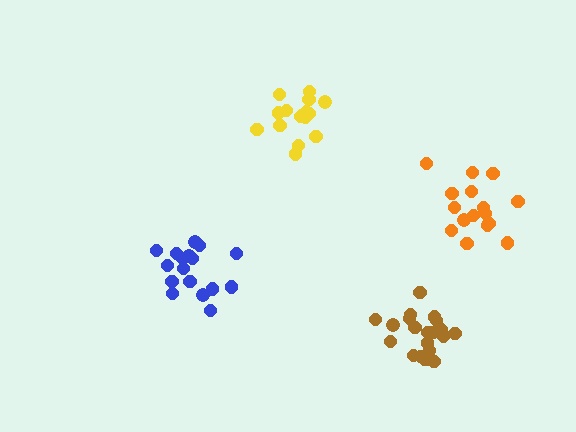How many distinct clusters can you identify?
There are 4 distinct clusters.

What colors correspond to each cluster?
The clusters are colored: orange, yellow, blue, brown.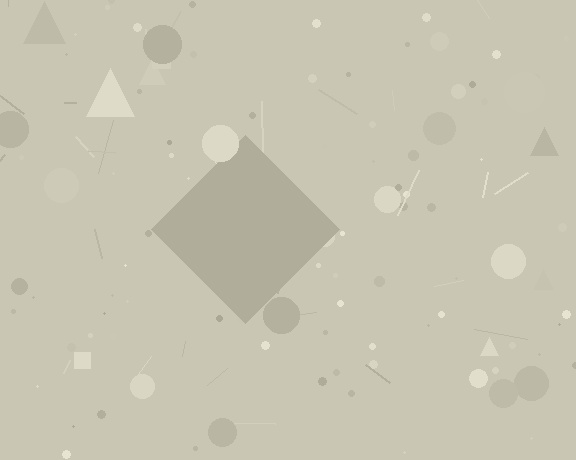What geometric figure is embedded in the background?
A diamond is embedded in the background.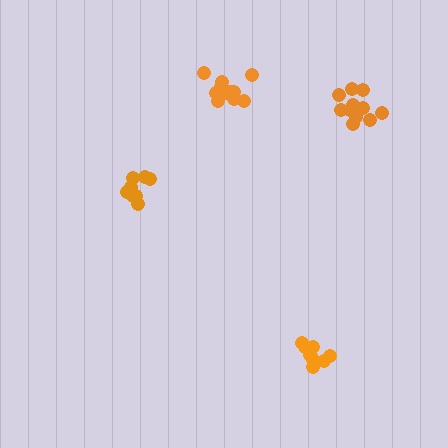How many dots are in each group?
Group 1: 8 dots, Group 2: 12 dots, Group 3: 8 dots, Group 4: 11 dots (39 total).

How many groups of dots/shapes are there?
There are 4 groups.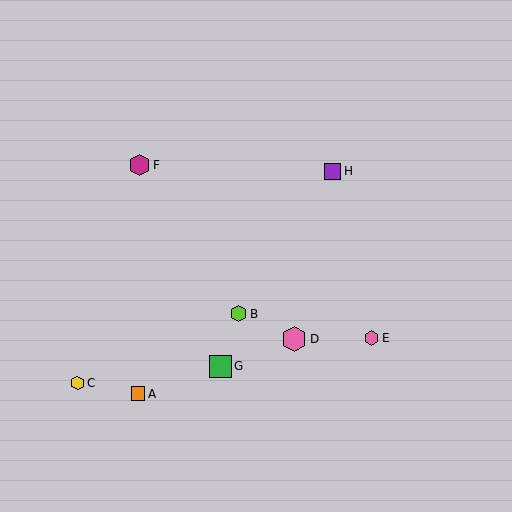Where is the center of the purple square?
The center of the purple square is at (333, 171).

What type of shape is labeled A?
Shape A is an orange square.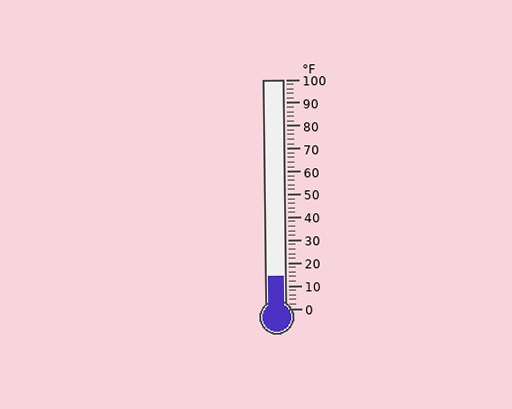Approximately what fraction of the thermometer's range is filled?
The thermometer is filled to approximately 15% of its range.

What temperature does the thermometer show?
The thermometer shows approximately 14°F.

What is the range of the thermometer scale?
The thermometer scale ranges from 0°F to 100°F.